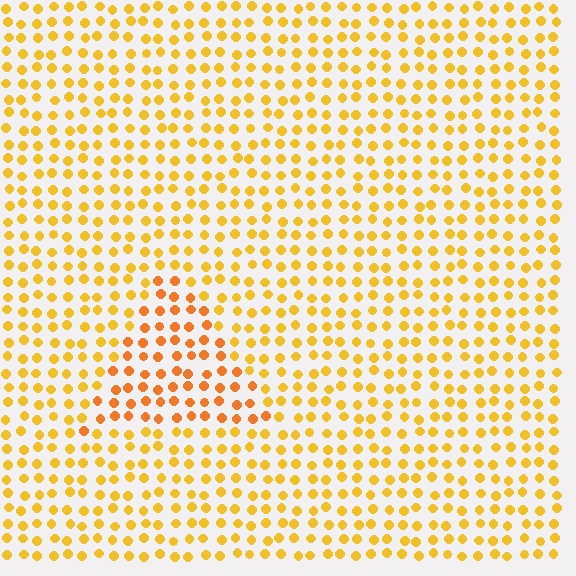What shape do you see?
I see a triangle.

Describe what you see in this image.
The image is filled with small yellow elements in a uniform arrangement. A triangle-shaped region is visible where the elements are tinted to a slightly different hue, forming a subtle color boundary.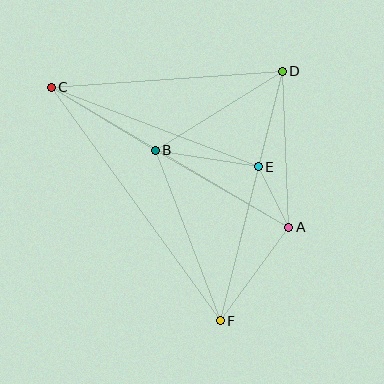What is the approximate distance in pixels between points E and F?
The distance between E and F is approximately 159 pixels.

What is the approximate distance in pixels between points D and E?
The distance between D and E is approximately 99 pixels.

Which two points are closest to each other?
Points A and E are closest to each other.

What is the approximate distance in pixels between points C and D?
The distance between C and D is approximately 232 pixels.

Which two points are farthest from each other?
Points C and F are farthest from each other.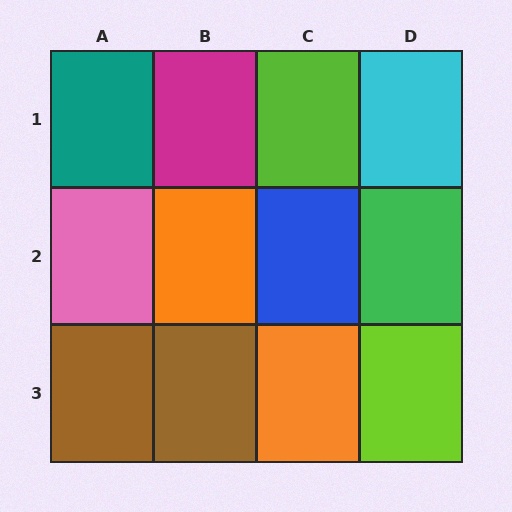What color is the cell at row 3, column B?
Brown.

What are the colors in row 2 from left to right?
Pink, orange, blue, green.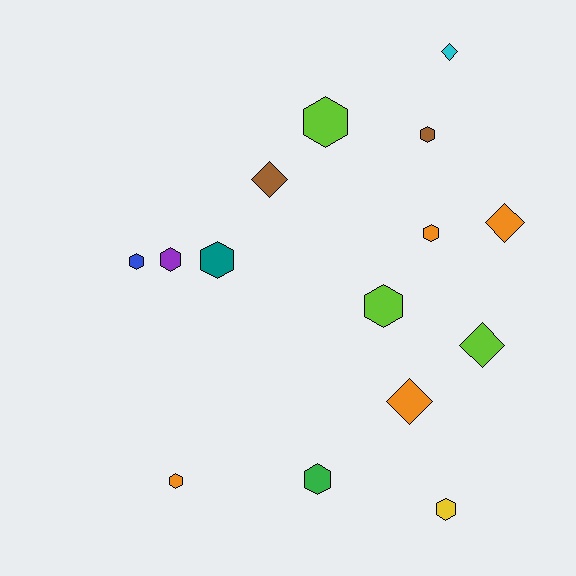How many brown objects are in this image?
There are 2 brown objects.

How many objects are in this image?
There are 15 objects.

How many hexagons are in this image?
There are 10 hexagons.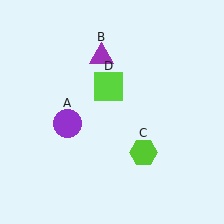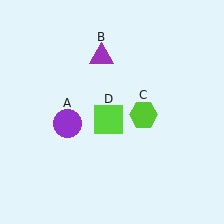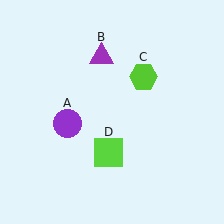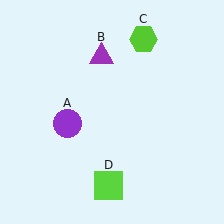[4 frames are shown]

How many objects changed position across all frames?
2 objects changed position: lime hexagon (object C), lime square (object D).